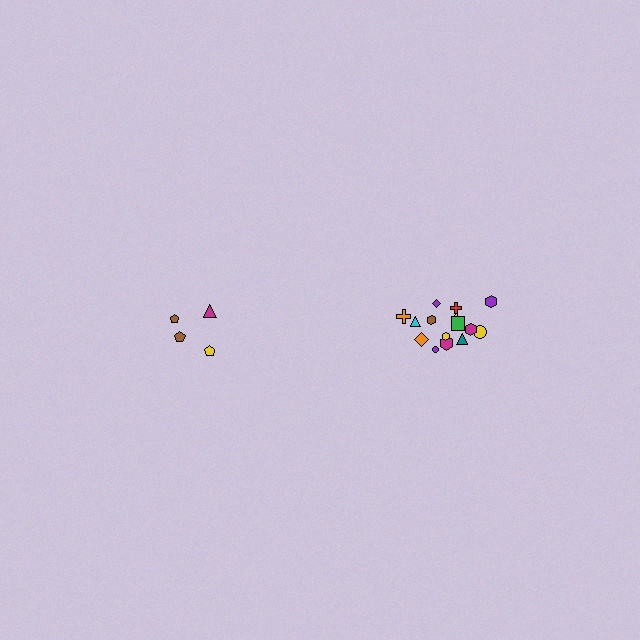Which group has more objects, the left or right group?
The right group.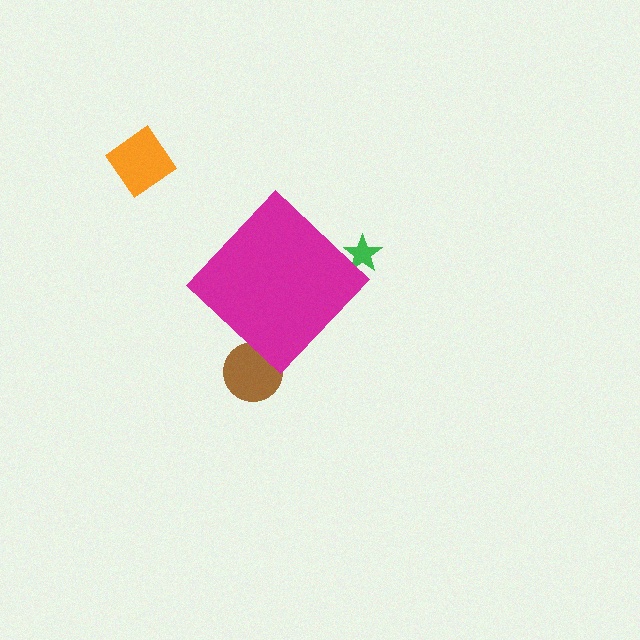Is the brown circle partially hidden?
Yes, the brown circle is partially hidden behind the magenta diamond.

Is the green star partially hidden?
Yes, the green star is partially hidden behind the magenta diamond.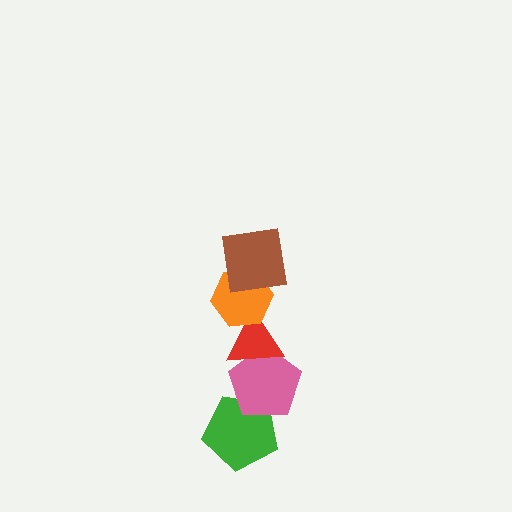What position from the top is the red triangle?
The red triangle is 3rd from the top.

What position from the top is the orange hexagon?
The orange hexagon is 2nd from the top.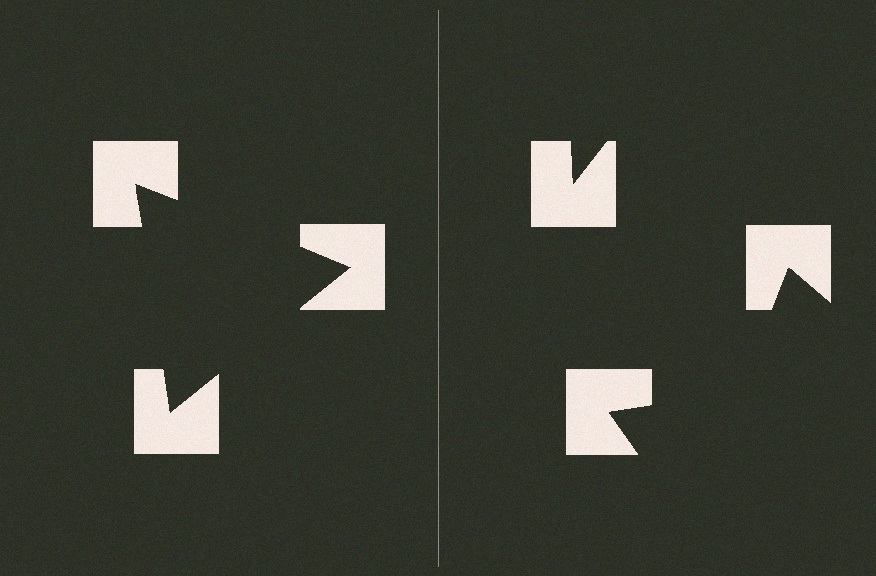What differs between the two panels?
The notched squares are positioned identically on both sides; only the wedge orientations differ. On the left they align to a triangle; on the right they are misaligned.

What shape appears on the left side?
An illusory triangle.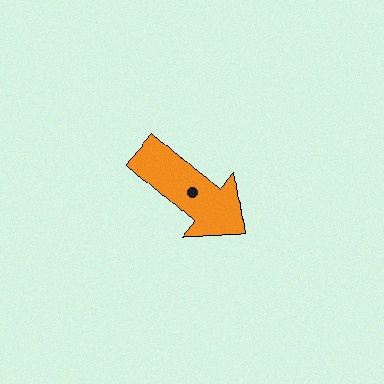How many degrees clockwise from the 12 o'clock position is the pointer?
Approximately 131 degrees.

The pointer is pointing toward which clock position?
Roughly 4 o'clock.